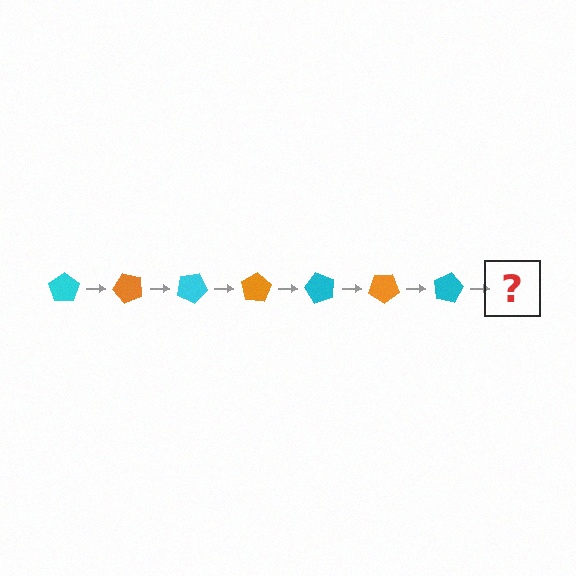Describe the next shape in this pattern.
It should be an orange pentagon, rotated 350 degrees from the start.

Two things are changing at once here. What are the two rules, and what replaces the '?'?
The two rules are that it rotates 50 degrees each step and the color cycles through cyan and orange. The '?' should be an orange pentagon, rotated 350 degrees from the start.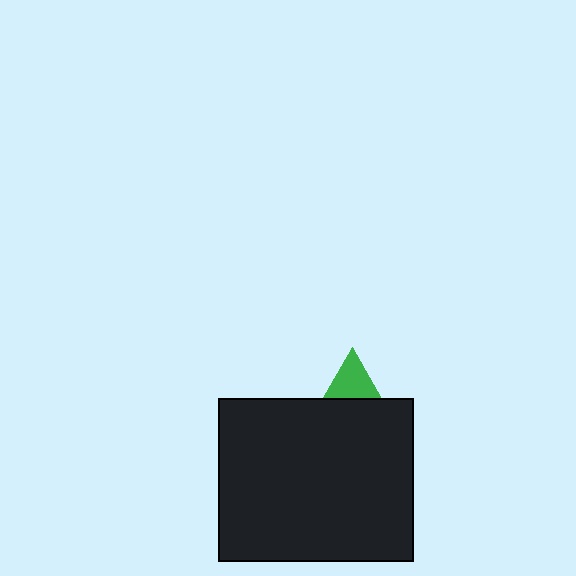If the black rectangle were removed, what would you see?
You would see the complete green triangle.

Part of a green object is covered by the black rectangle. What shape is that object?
It is a triangle.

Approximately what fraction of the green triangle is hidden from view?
Roughly 67% of the green triangle is hidden behind the black rectangle.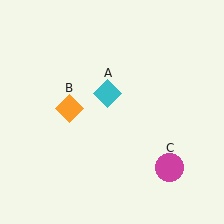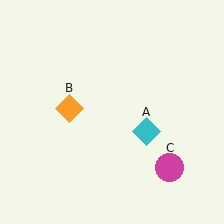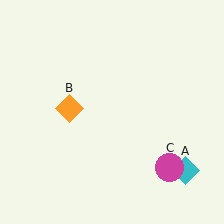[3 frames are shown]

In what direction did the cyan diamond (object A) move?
The cyan diamond (object A) moved down and to the right.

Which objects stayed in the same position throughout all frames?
Orange diamond (object B) and magenta circle (object C) remained stationary.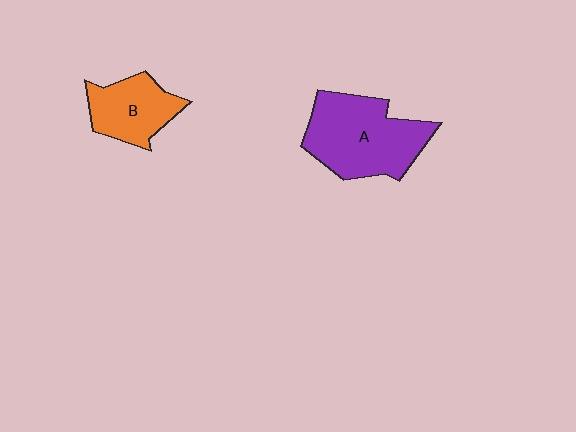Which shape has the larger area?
Shape A (purple).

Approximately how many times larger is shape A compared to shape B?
Approximately 1.7 times.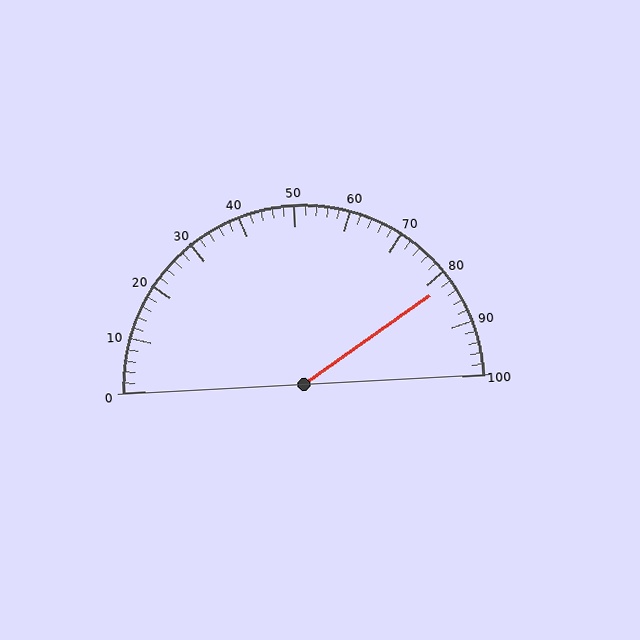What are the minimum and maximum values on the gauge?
The gauge ranges from 0 to 100.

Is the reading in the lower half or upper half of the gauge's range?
The reading is in the upper half of the range (0 to 100).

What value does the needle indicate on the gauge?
The needle indicates approximately 82.